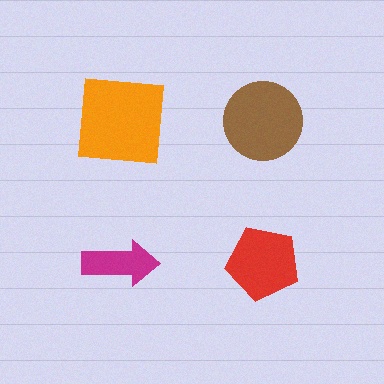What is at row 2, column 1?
A magenta arrow.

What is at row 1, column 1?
An orange square.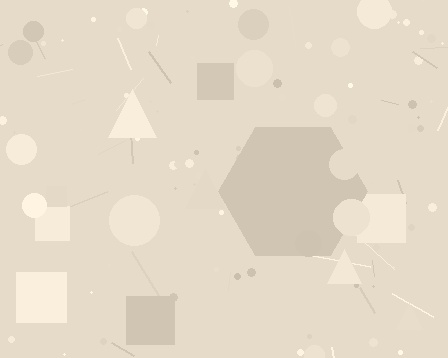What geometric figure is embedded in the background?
A hexagon is embedded in the background.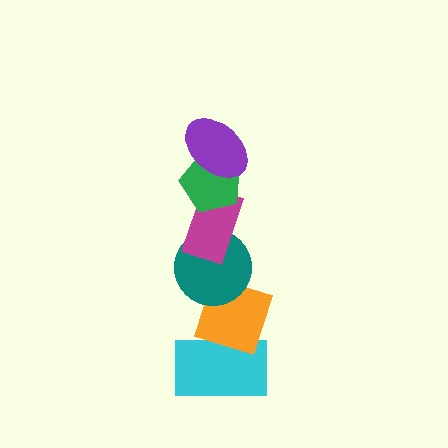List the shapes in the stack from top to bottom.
From top to bottom: the purple ellipse, the green pentagon, the magenta rectangle, the teal circle, the orange diamond, the cyan rectangle.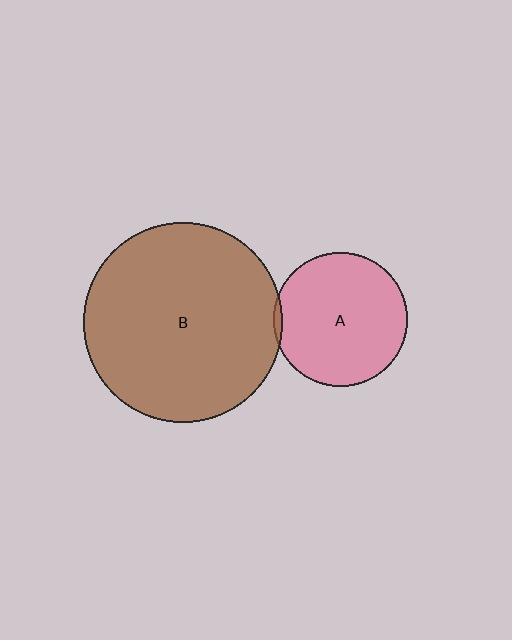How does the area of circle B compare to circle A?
Approximately 2.2 times.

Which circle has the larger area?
Circle B (brown).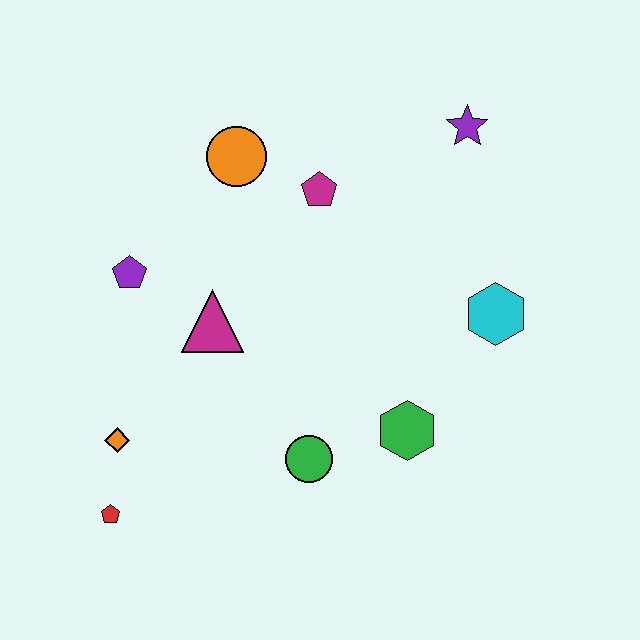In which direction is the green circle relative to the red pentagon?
The green circle is to the right of the red pentagon.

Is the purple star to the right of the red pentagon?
Yes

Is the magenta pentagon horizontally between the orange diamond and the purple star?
Yes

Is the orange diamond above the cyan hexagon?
No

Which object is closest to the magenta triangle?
The purple pentagon is closest to the magenta triangle.